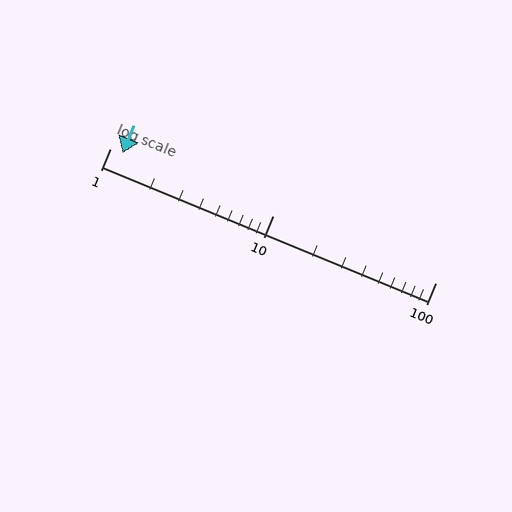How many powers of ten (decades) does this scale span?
The scale spans 2 decades, from 1 to 100.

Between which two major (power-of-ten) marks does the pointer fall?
The pointer is between 1 and 10.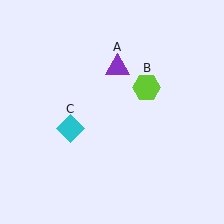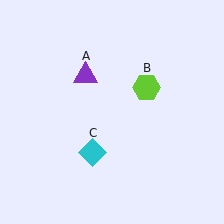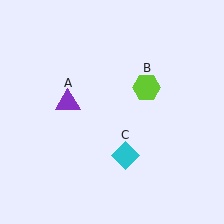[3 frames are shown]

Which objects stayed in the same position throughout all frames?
Lime hexagon (object B) remained stationary.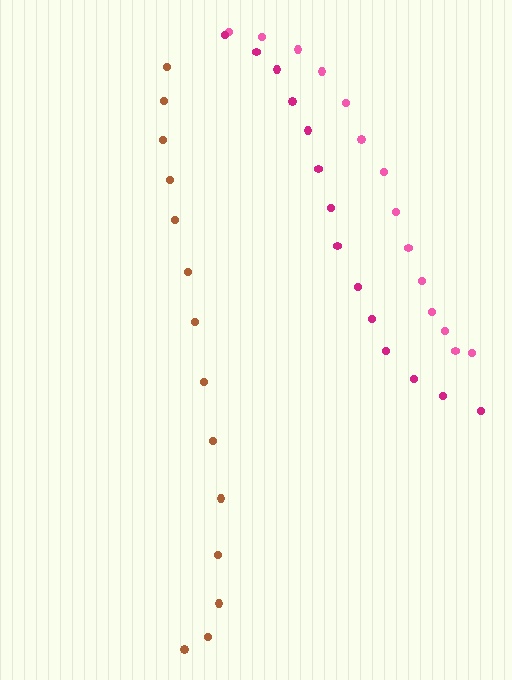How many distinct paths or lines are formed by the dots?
There are 3 distinct paths.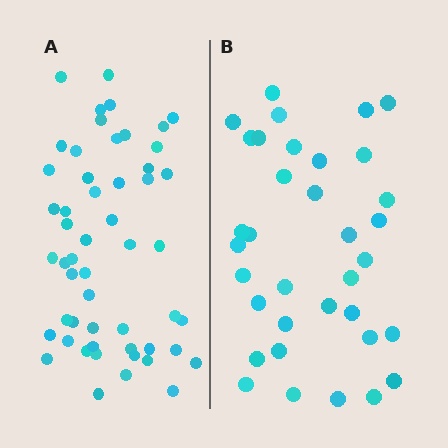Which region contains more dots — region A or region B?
Region A (the left region) has more dots.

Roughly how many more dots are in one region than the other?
Region A has approximately 20 more dots than region B.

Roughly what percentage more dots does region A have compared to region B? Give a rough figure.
About 50% more.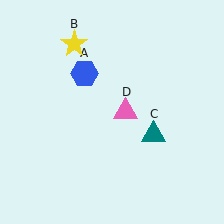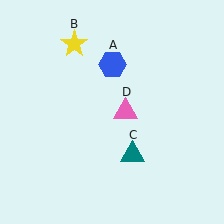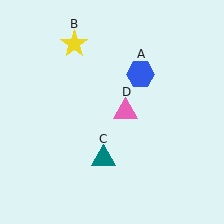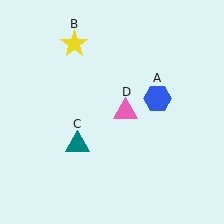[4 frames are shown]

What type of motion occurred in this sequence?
The blue hexagon (object A), teal triangle (object C) rotated clockwise around the center of the scene.